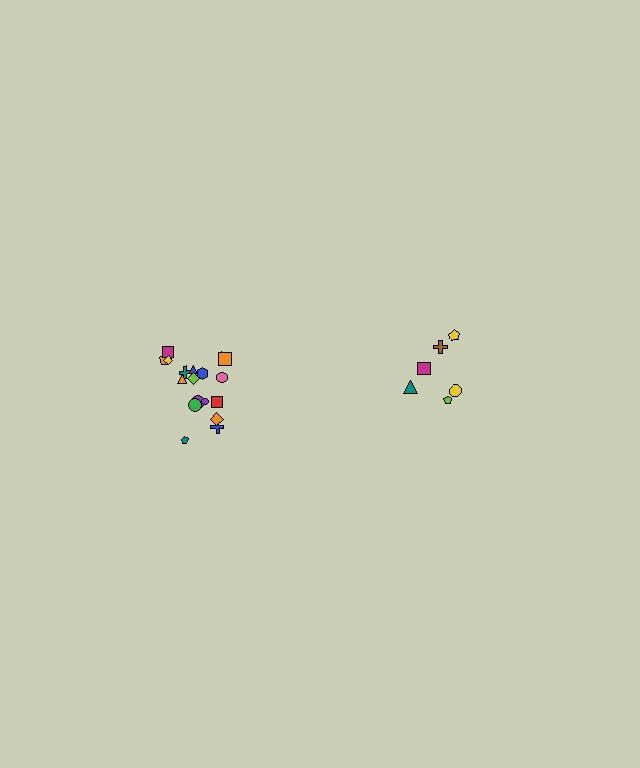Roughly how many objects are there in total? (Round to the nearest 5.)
Roughly 25 objects in total.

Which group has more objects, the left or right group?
The left group.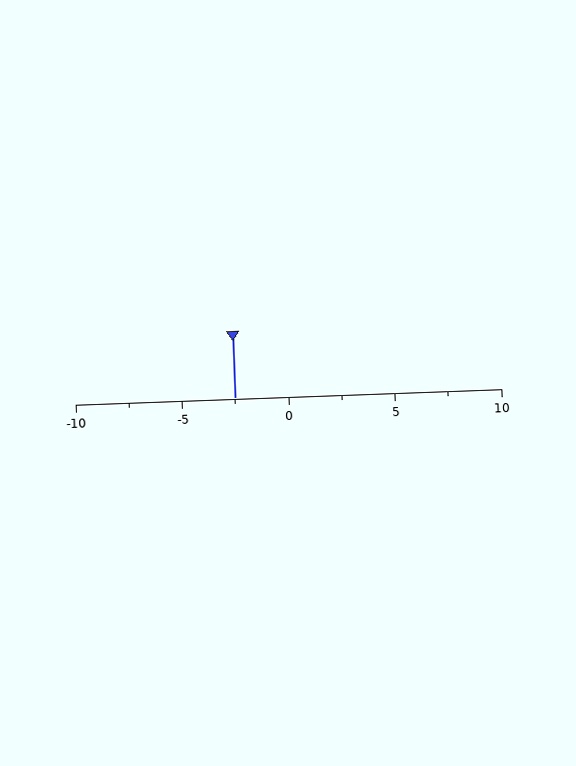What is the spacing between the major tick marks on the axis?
The major ticks are spaced 5 apart.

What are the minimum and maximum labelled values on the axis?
The axis runs from -10 to 10.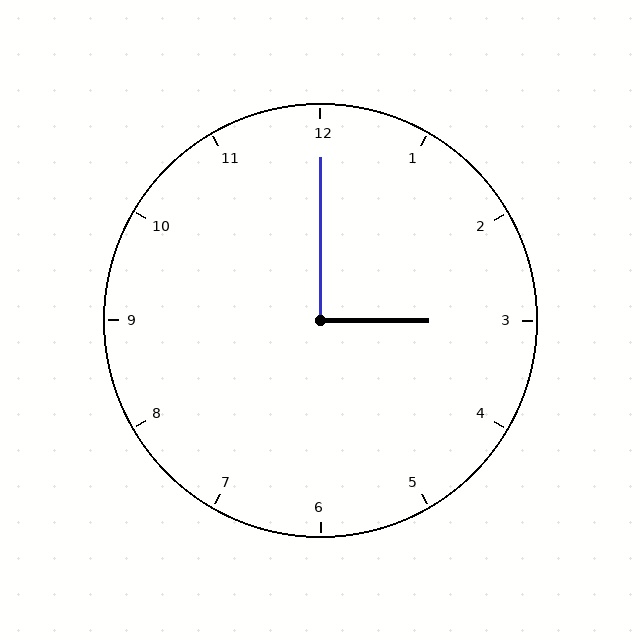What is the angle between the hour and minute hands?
Approximately 90 degrees.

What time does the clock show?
3:00.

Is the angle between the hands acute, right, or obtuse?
It is right.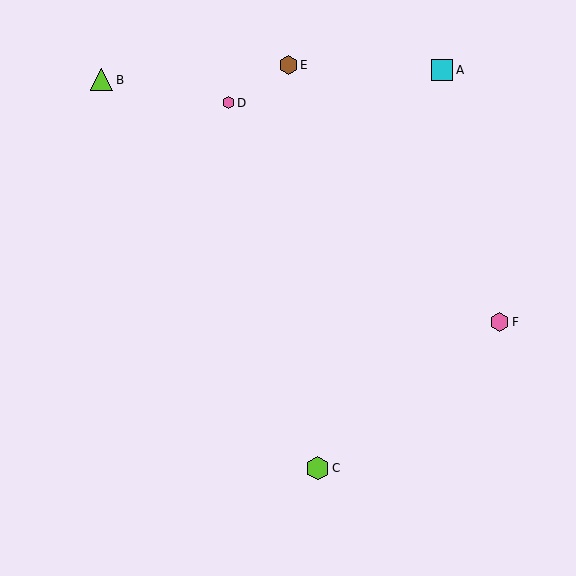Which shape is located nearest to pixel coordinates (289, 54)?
The brown hexagon (labeled E) at (288, 65) is nearest to that location.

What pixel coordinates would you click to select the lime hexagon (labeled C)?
Click at (318, 468) to select the lime hexagon C.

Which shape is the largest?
The lime hexagon (labeled C) is the largest.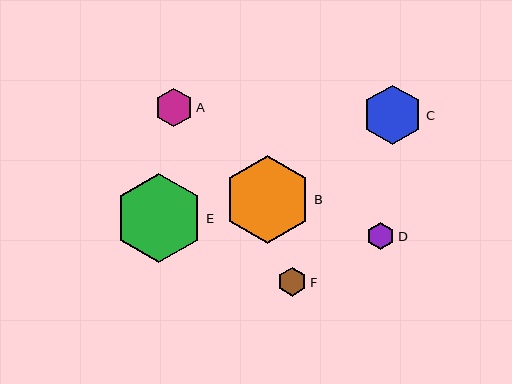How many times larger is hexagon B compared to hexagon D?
Hexagon B is approximately 3.1 times the size of hexagon D.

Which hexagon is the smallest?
Hexagon D is the smallest with a size of approximately 28 pixels.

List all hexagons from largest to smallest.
From largest to smallest: E, B, C, A, F, D.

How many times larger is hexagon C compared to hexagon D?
Hexagon C is approximately 2.1 times the size of hexagon D.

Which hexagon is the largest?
Hexagon E is the largest with a size of approximately 89 pixels.